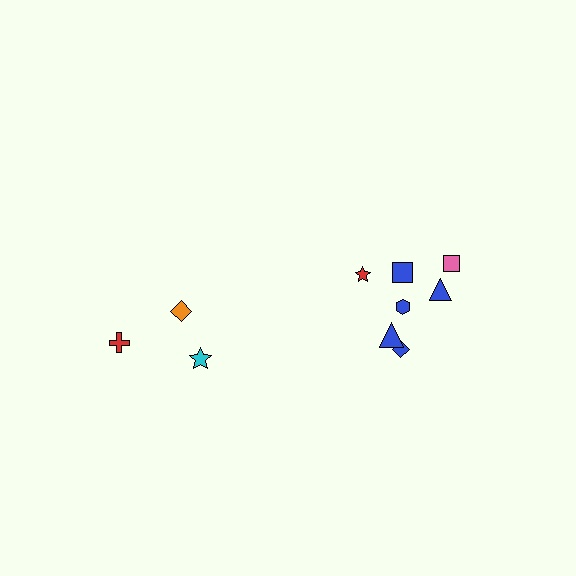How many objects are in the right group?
There are 7 objects.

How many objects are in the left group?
There are 3 objects.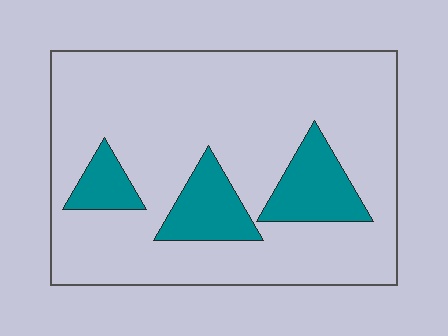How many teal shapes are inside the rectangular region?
3.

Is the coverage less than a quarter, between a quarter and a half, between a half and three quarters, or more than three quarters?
Less than a quarter.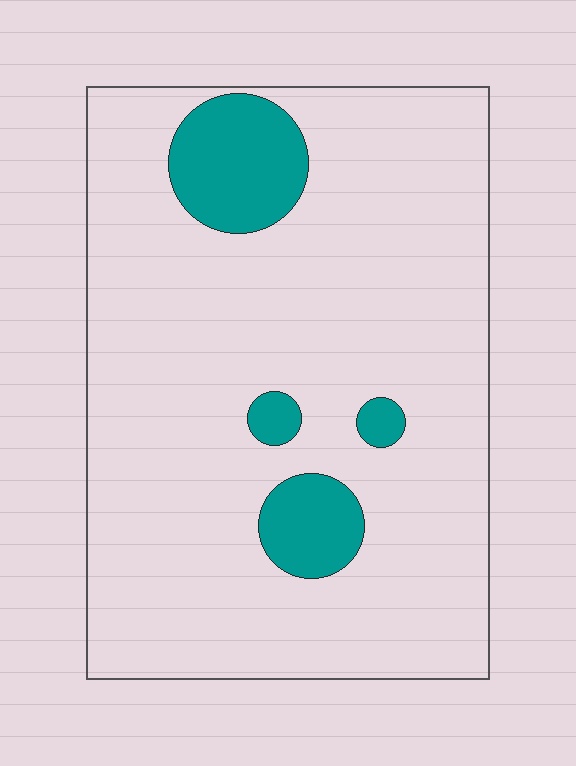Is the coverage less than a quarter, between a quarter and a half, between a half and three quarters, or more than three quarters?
Less than a quarter.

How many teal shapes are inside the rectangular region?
4.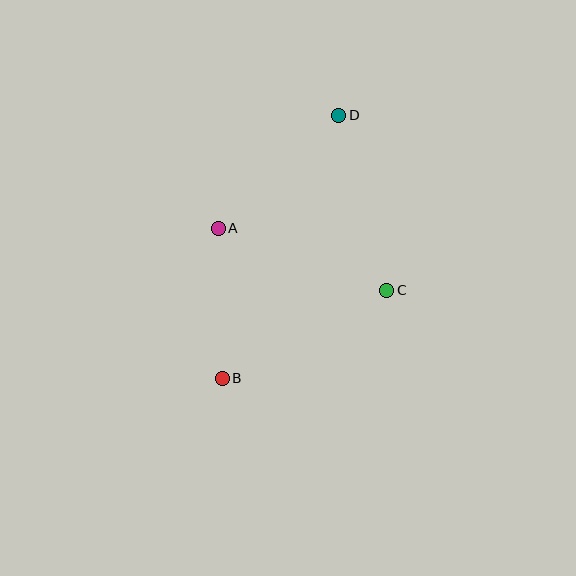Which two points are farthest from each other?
Points B and D are farthest from each other.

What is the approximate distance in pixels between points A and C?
The distance between A and C is approximately 180 pixels.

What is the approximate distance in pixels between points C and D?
The distance between C and D is approximately 182 pixels.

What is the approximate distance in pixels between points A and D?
The distance between A and D is approximately 165 pixels.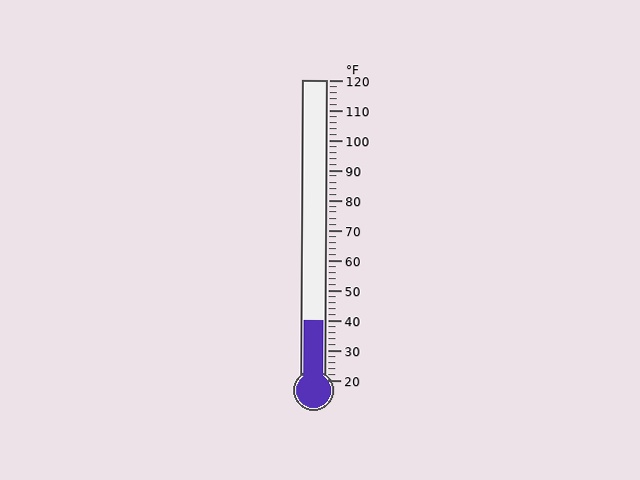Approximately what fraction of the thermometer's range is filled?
The thermometer is filled to approximately 20% of its range.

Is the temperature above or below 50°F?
The temperature is below 50°F.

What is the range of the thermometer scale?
The thermometer scale ranges from 20°F to 120°F.